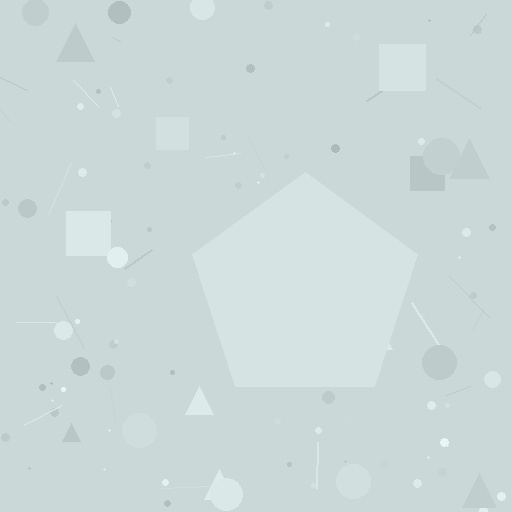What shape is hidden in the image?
A pentagon is hidden in the image.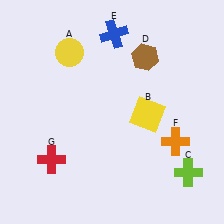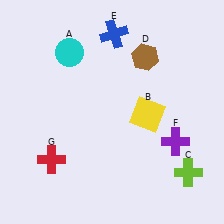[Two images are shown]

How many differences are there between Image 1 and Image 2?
There are 2 differences between the two images.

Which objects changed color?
A changed from yellow to cyan. F changed from orange to purple.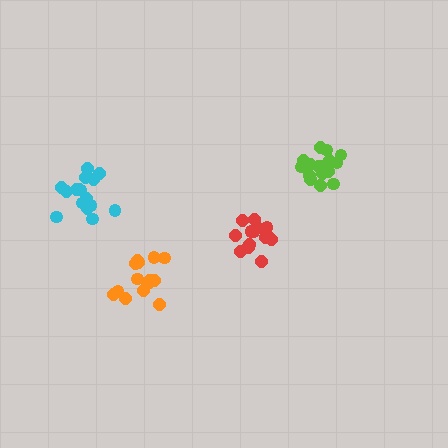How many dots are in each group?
Group 1: 16 dots, Group 2: 14 dots, Group 3: 15 dots, Group 4: 17 dots (62 total).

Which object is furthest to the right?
The lime cluster is rightmost.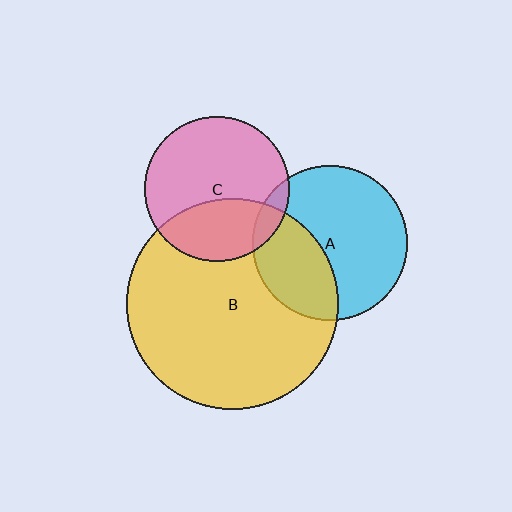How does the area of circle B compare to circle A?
Approximately 1.9 times.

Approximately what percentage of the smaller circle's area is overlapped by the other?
Approximately 10%.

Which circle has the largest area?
Circle B (yellow).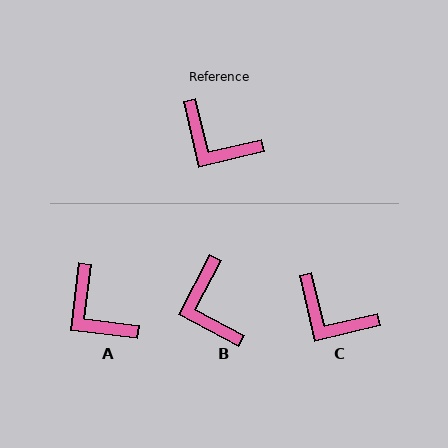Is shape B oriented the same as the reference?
No, it is off by about 41 degrees.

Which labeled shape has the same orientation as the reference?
C.